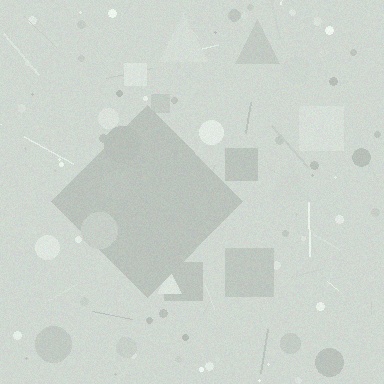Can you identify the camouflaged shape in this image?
The camouflaged shape is a diamond.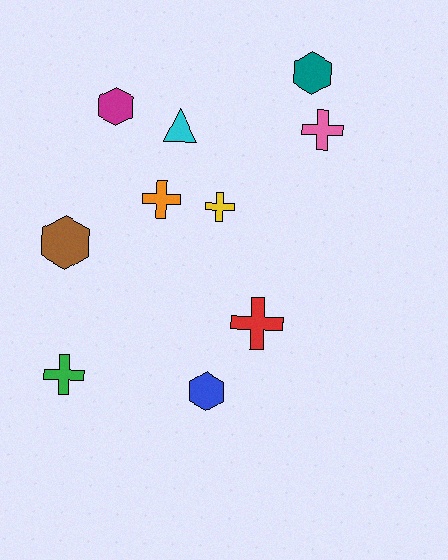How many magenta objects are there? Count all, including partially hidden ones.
There is 1 magenta object.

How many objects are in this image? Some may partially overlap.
There are 10 objects.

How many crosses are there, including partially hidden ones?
There are 5 crosses.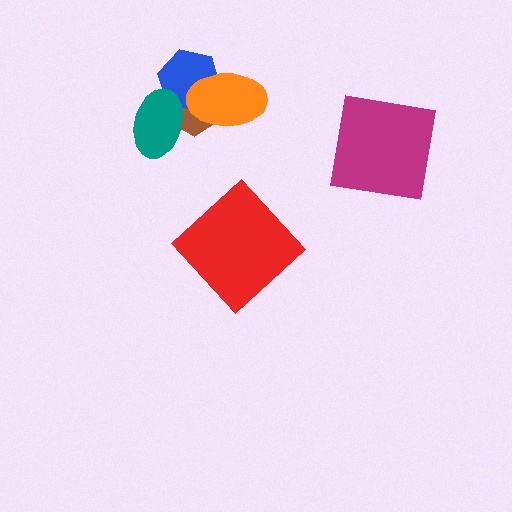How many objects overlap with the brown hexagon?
3 objects overlap with the brown hexagon.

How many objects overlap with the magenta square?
0 objects overlap with the magenta square.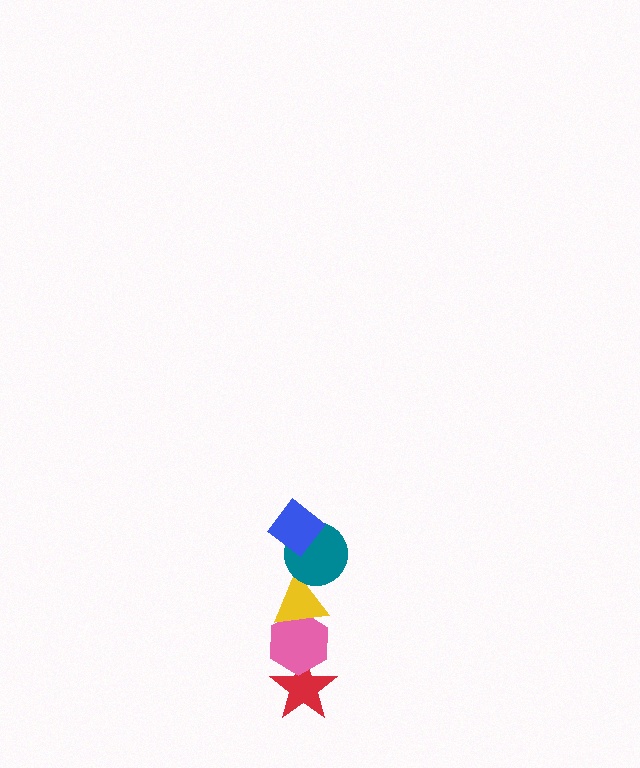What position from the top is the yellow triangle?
The yellow triangle is 3rd from the top.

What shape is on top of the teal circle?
The blue diamond is on top of the teal circle.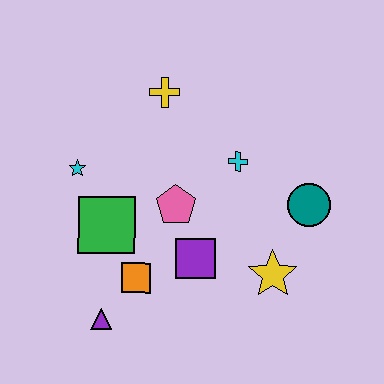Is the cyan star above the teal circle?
Yes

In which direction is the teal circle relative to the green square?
The teal circle is to the right of the green square.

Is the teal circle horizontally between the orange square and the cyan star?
No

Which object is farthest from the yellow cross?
The purple triangle is farthest from the yellow cross.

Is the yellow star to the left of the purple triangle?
No